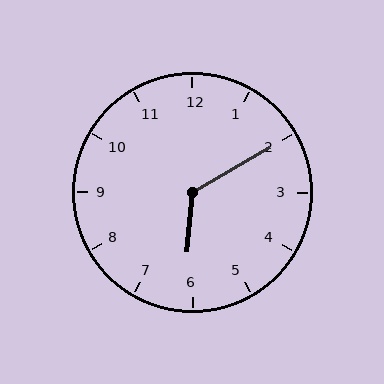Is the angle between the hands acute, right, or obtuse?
It is obtuse.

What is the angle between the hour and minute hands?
Approximately 125 degrees.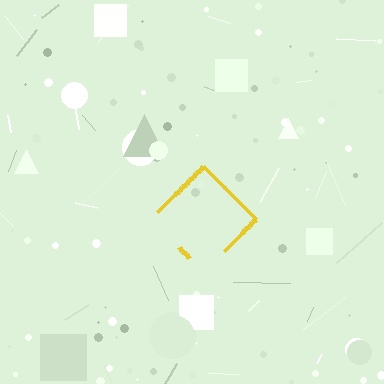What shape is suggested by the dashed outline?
The dashed outline suggests a diamond.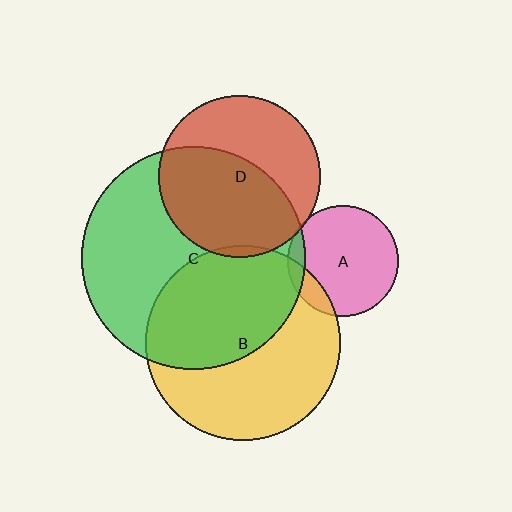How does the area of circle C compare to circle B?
Approximately 1.3 times.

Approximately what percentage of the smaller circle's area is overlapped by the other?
Approximately 5%.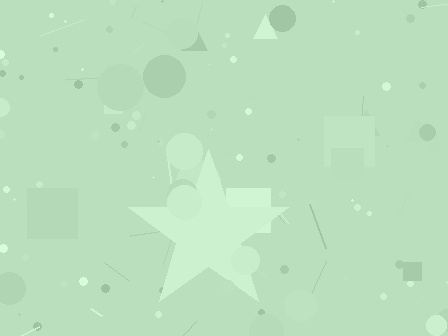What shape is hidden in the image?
A star is hidden in the image.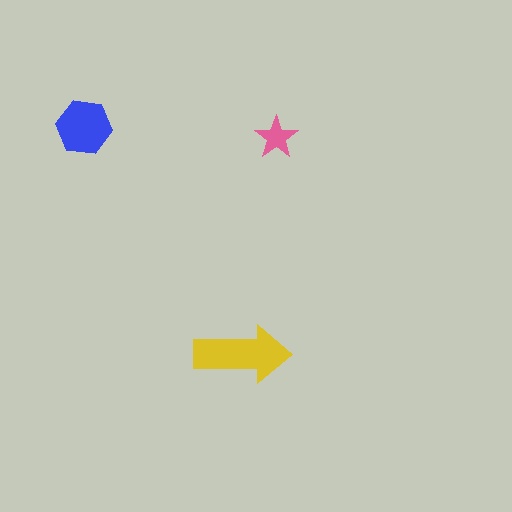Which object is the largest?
The yellow arrow.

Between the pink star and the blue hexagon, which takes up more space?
The blue hexagon.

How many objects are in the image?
There are 3 objects in the image.